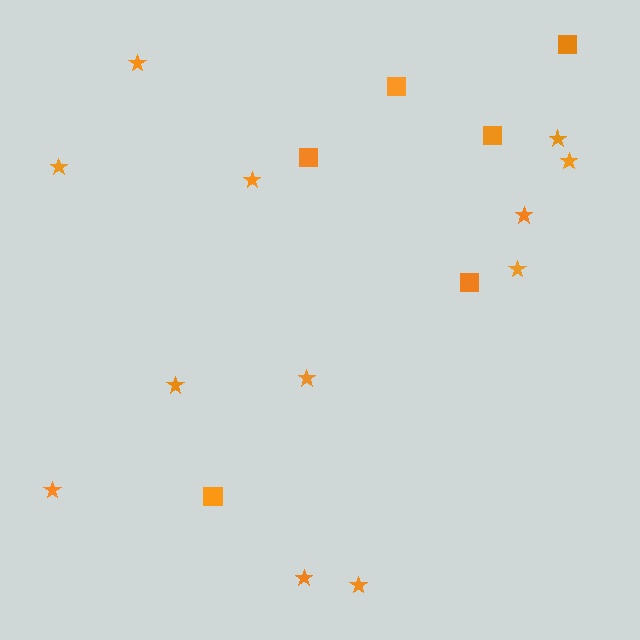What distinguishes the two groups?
There are 2 groups: one group of stars (12) and one group of squares (6).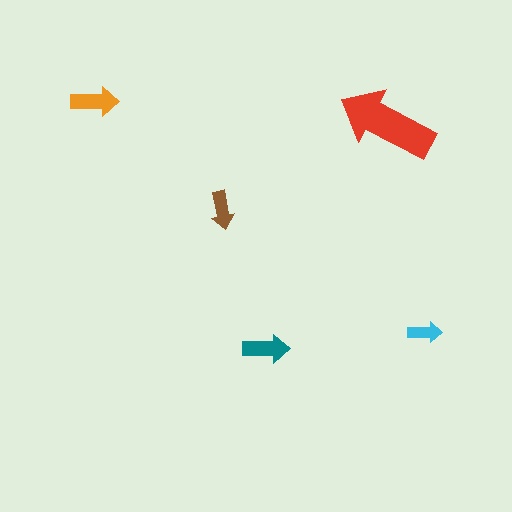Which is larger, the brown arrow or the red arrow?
The red one.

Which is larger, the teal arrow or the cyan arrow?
The teal one.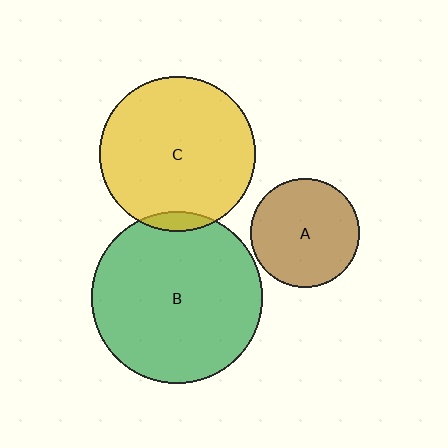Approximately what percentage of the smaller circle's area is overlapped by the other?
Approximately 5%.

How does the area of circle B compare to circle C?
Approximately 1.2 times.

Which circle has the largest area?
Circle B (green).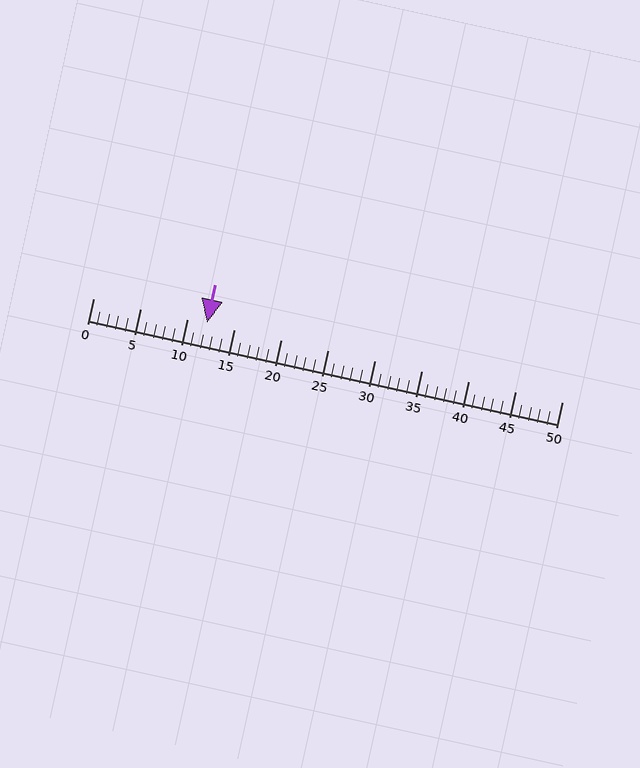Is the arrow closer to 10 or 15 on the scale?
The arrow is closer to 10.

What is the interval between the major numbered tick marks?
The major tick marks are spaced 5 units apart.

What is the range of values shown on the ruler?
The ruler shows values from 0 to 50.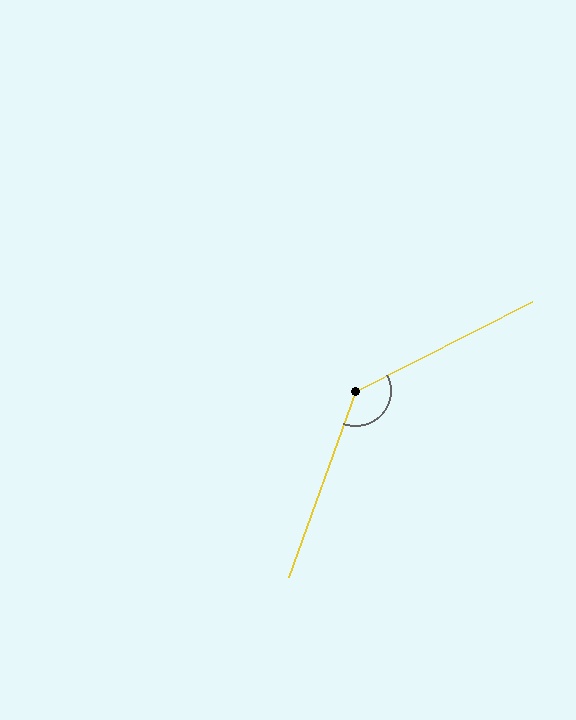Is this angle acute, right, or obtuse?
It is obtuse.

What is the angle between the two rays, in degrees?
Approximately 137 degrees.